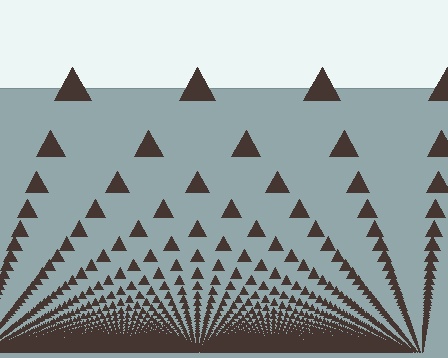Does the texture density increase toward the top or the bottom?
Density increases toward the bottom.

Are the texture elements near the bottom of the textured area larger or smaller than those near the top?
Smaller. The gradient is inverted — elements near the bottom are smaller and denser.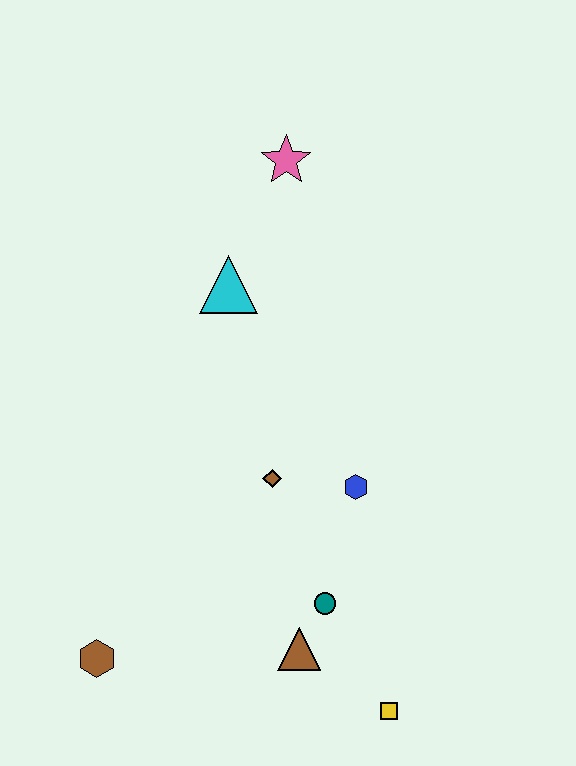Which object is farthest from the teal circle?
The pink star is farthest from the teal circle.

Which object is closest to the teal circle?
The brown triangle is closest to the teal circle.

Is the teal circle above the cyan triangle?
No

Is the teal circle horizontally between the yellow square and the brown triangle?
Yes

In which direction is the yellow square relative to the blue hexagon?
The yellow square is below the blue hexagon.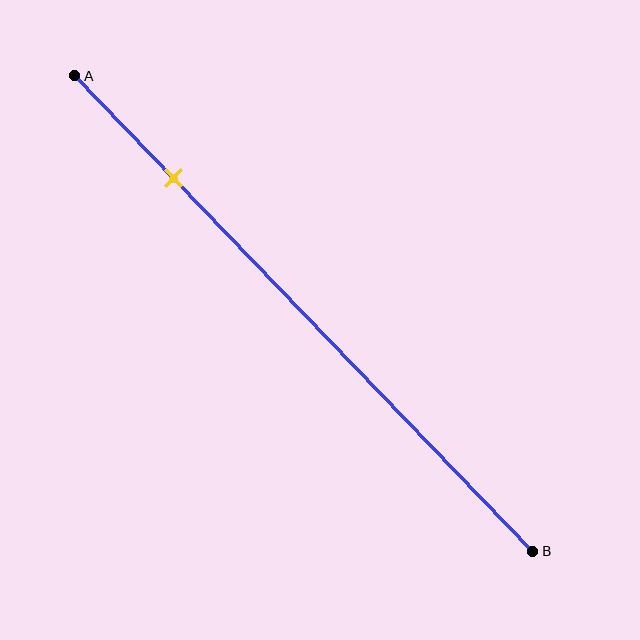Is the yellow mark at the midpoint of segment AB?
No, the mark is at about 20% from A, not at the 50% midpoint.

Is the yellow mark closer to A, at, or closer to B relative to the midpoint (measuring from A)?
The yellow mark is closer to point A than the midpoint of segment AB.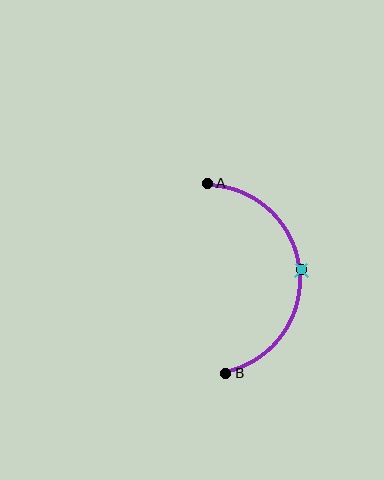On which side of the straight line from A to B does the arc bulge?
The arc bulges to the right of the straight line connecting A and B.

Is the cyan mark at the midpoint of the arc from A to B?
Yes. The cyan mark lies on the arc at equal arc-length from both A and B — it is the arc midpoint.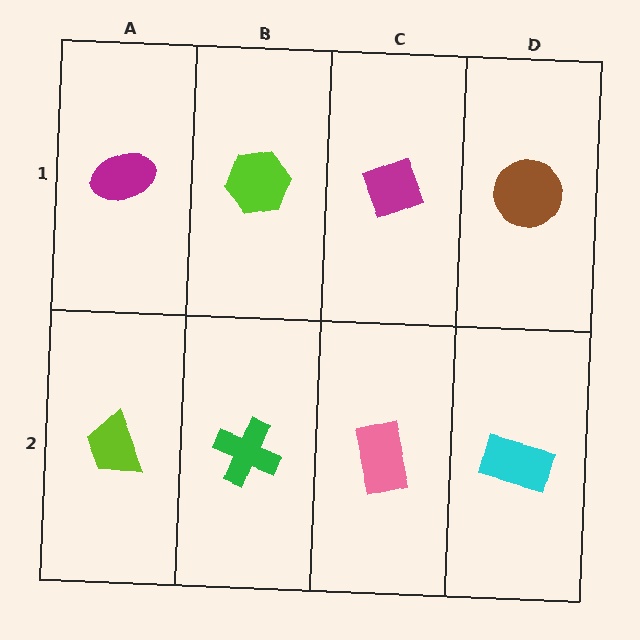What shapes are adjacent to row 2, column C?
A magenta diamond (row 1, column C), a green cross (row 2, column B), a cyan rectangle (row 2, column D).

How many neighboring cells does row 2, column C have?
3.